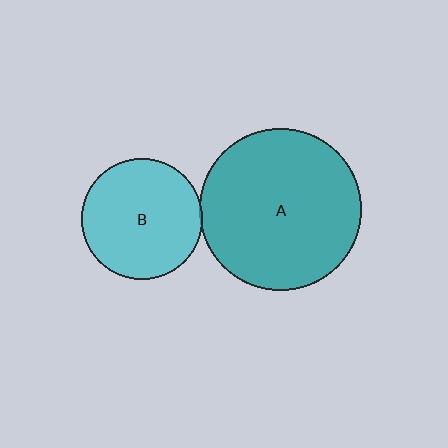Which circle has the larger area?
Circle A (teal).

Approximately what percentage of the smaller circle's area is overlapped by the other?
Approximately 5%.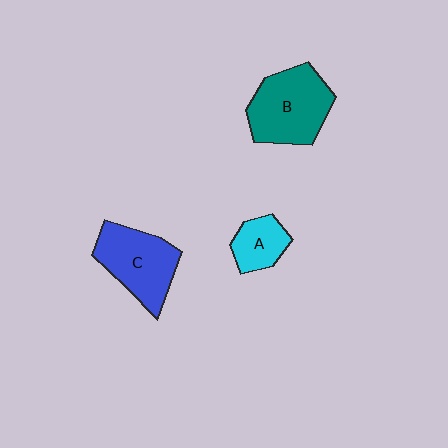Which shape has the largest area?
Shape B (teal).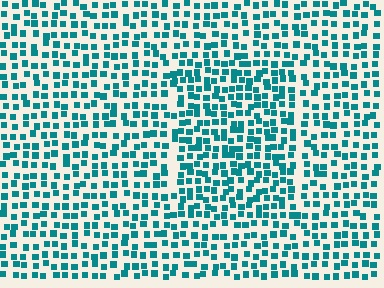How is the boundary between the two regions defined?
The boundary is defined by a change in element density (approximately 1.4x ratio). All elements are the same color, size, and shape.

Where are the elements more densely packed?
The elements are more densely packed inside the rectangle boundary.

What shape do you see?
I see a rectangle.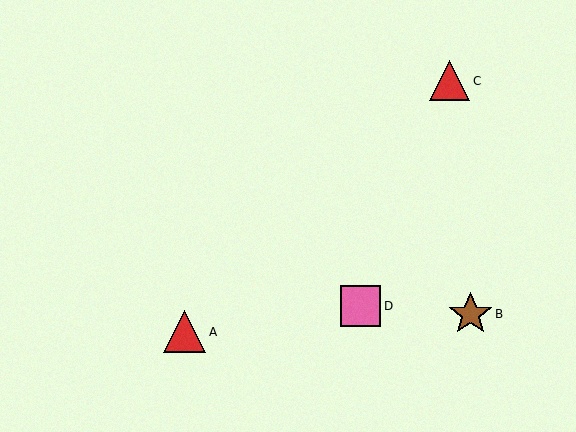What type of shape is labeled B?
Shape B is a brown star.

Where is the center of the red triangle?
The center of the red triangle is at (184, 332).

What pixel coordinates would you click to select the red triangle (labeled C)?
Click at (450, 81) to select the red triangle C.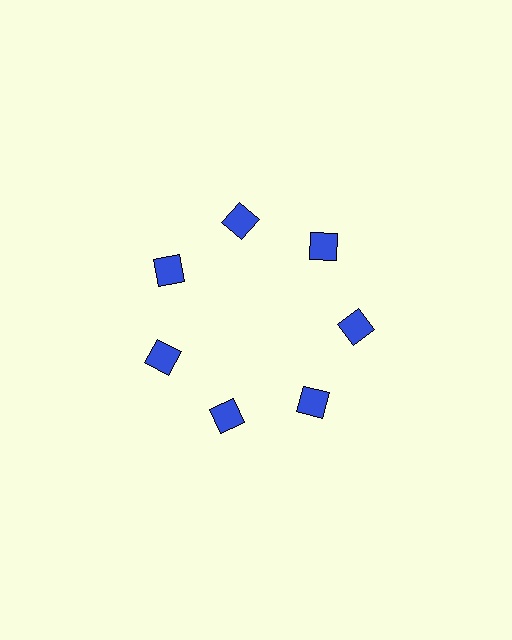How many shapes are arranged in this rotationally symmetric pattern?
There are 7 shapes, arranged in 7 groups of 1.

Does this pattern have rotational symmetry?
Yes, this pattern has 7-fold rotational symmetry. It looks the same after rotating 51 degrees around the center.